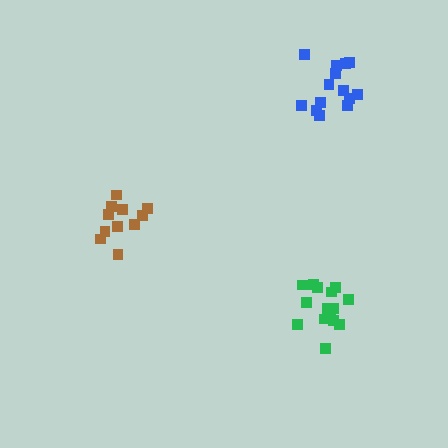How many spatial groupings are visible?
There are 3 spatial groupings.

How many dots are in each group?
Group 1: 14 dots, Group 2: 11 dots, Group 3: 15 dots (40 total).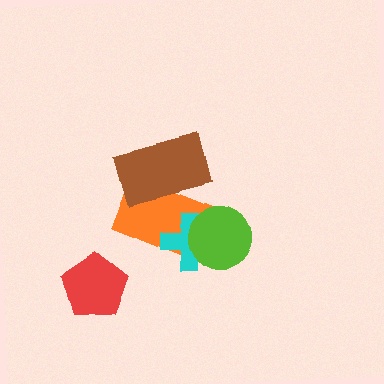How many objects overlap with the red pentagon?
0 objects overlap with the red pentagon.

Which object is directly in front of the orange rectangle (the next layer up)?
The cyan cross is directly in front of the orange rectangle.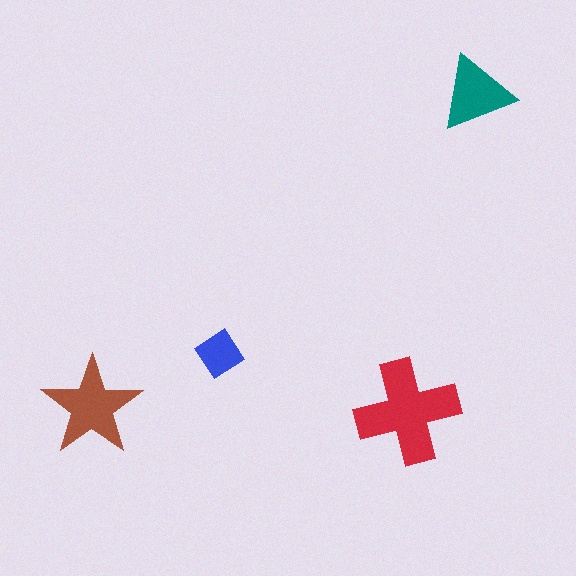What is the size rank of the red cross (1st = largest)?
1st.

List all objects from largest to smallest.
The red cross, the brown star, the teal triangle, the blue diamond.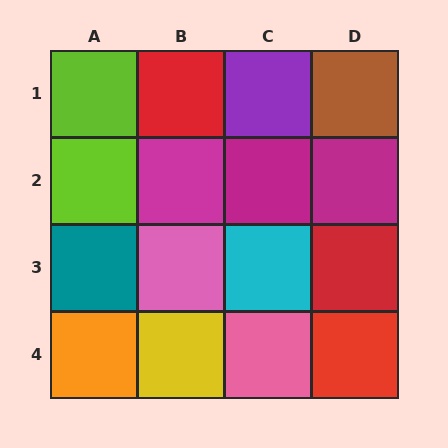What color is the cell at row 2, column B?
Magenta.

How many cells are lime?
2 cells are lime.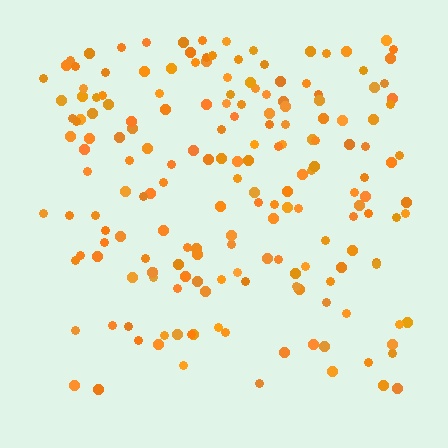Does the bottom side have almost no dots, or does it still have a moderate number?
Still a moderate number, just noticeably fewer than the top.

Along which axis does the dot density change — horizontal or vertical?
Vertical.